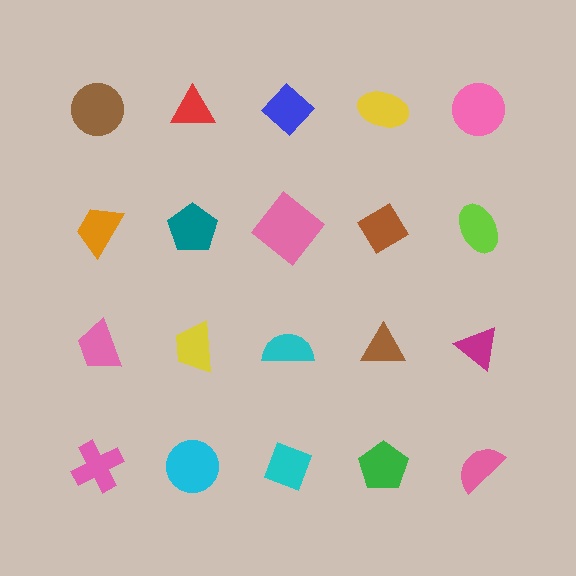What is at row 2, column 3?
A pink diamond.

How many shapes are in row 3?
5 shapes.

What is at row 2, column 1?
An orange trapezoid.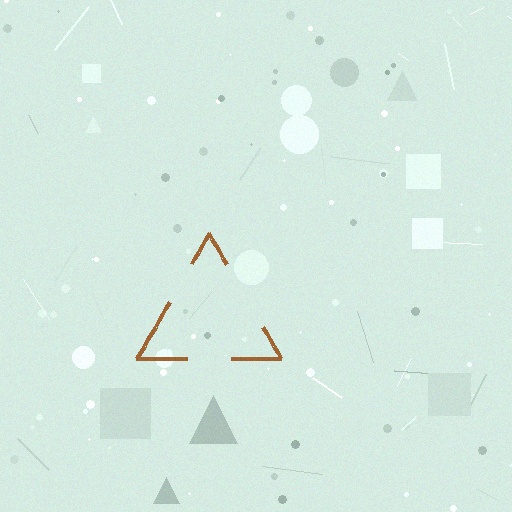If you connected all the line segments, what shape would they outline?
They would outline a triangle.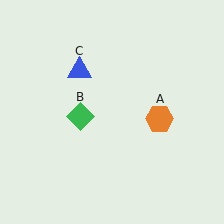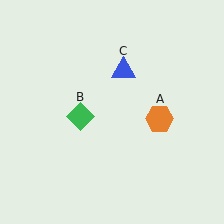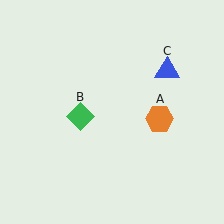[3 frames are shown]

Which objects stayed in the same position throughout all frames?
Orange hexagon (object A) and green diamond (object B) remained stationary.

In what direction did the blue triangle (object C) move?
The blue triangle (object C) moved right.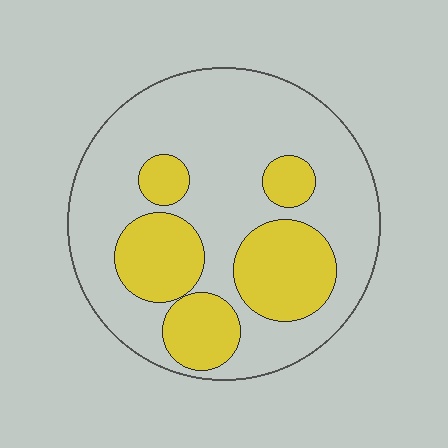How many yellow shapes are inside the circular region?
5.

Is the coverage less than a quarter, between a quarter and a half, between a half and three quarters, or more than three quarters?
Between a quarter and a half.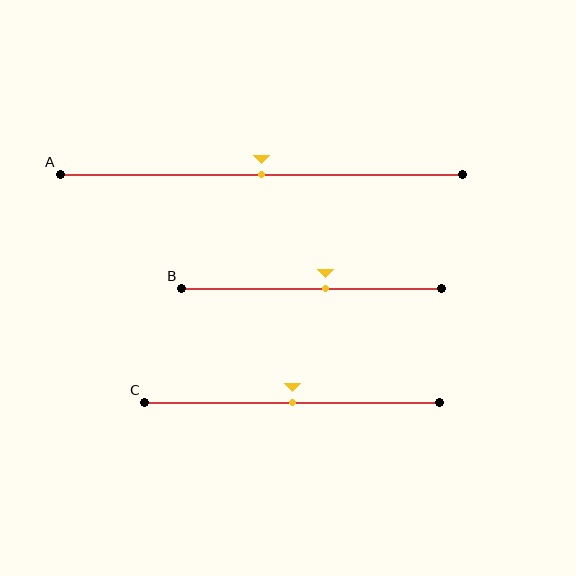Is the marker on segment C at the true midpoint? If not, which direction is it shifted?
Yes, the marker on segment C is at the true midpoint.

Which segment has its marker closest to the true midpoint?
Segment A has its marker closest to the true midpoint.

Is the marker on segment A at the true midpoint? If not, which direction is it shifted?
Yes, the marker on segment A is at the true midpoint.